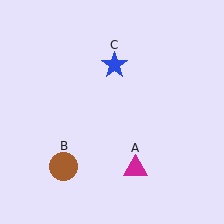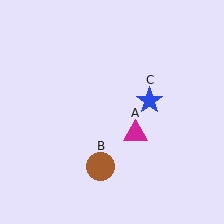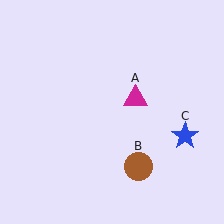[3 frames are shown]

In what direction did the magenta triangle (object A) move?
The magenta triangle (object A) moved up.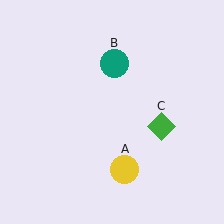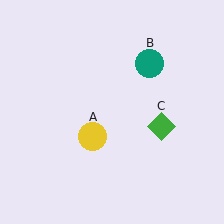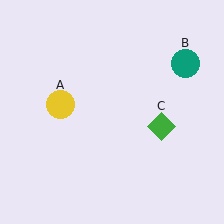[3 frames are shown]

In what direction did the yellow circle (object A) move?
The yellow circle (object A) moved up and to the left.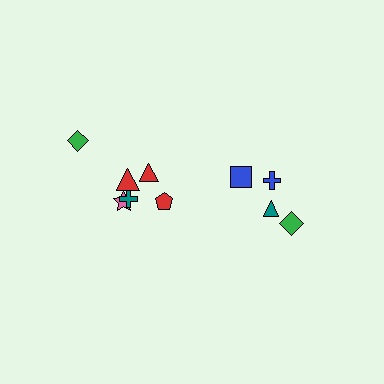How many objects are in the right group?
There are 4 objects.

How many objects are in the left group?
There are 6 objects.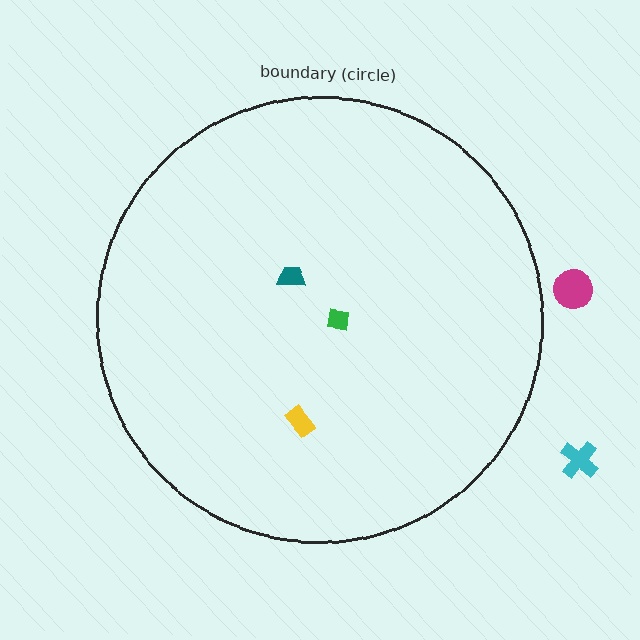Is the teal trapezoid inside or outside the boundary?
Inside.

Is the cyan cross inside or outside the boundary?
Outside.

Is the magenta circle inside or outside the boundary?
Outside.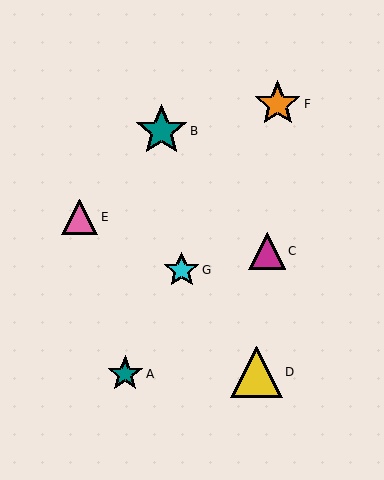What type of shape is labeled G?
Shape G is a cyan star.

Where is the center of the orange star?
The center of the orange star is at (278, 104).